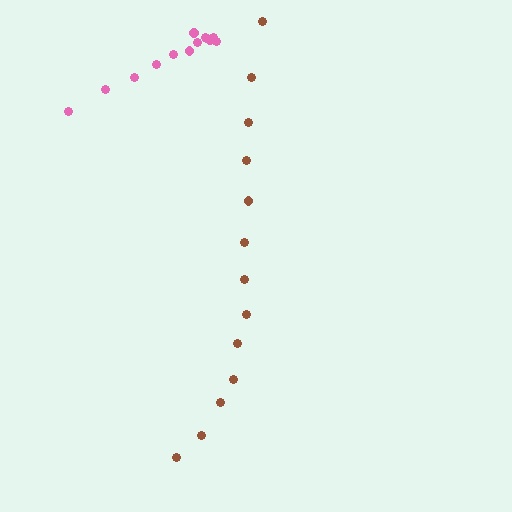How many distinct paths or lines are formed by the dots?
There are 2 distinct paths.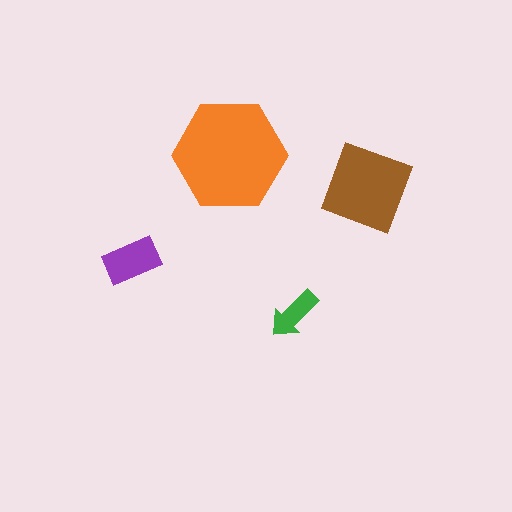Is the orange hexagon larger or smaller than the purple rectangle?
Larger.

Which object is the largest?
The orange hexagon.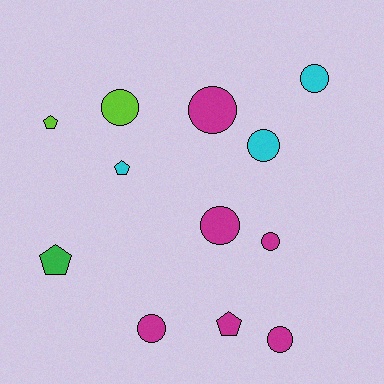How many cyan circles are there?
There are 2 cyan circles.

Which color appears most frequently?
Magenta, with 6 objects.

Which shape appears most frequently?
Circle, with 8 objects.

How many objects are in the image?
There are 12 objects.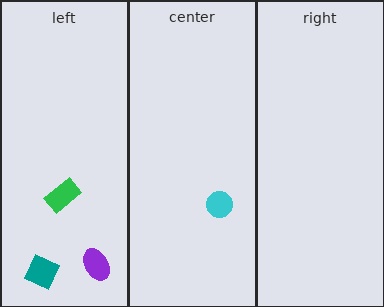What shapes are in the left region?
The green rectangle, the purple ellipse, the teal diamond.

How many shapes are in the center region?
1.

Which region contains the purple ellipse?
The left region.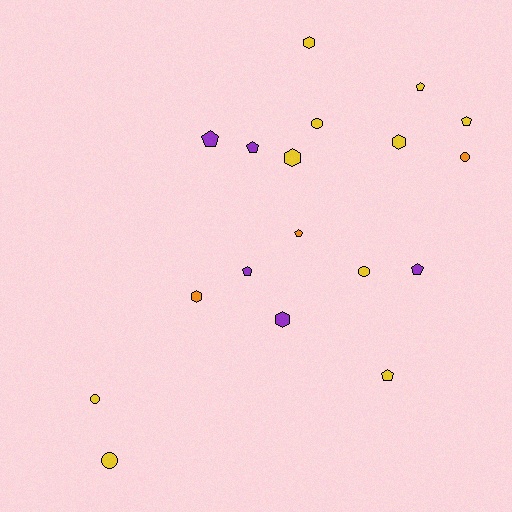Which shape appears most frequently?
Pentagon, with 8 objects.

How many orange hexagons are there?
There is 1 orange hexagon.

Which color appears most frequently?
Yellow, with 10 objects.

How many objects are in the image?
There are 18 objects.